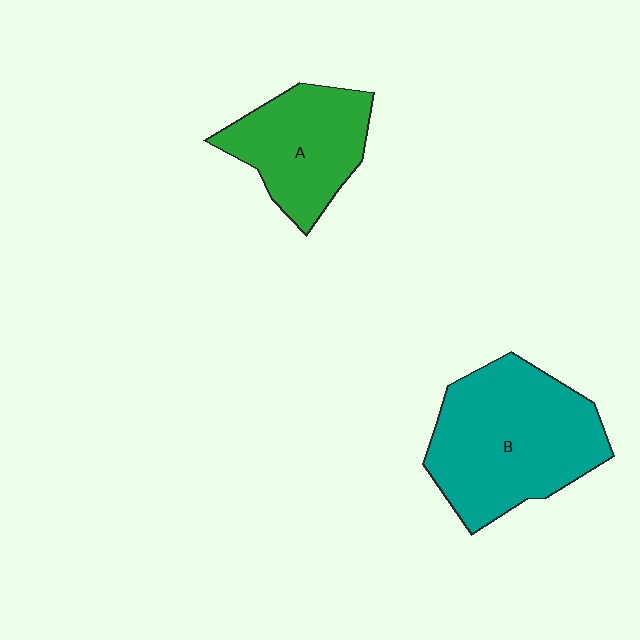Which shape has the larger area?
Shape B (teal).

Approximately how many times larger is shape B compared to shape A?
Approximately 1.5 times.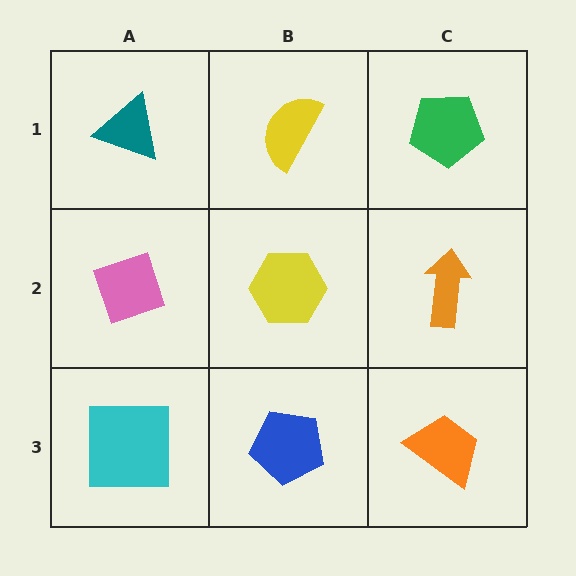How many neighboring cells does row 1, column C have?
2.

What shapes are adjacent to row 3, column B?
A yellow hexagon (row 2, column B), a cyan square (row 3, column A), an orange trapezoid (row 3, column C).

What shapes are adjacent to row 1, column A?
A pink diamond (row 2, column A), a yellow semicircle (row 1, column B).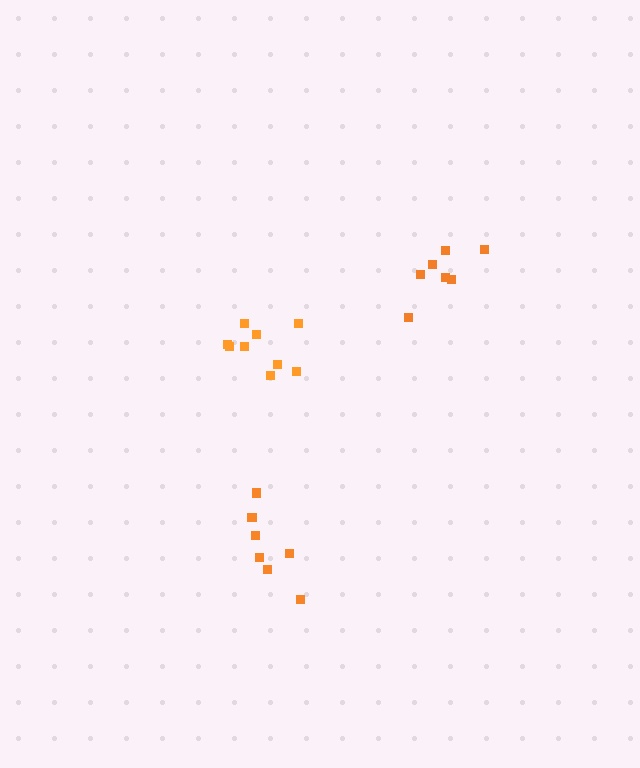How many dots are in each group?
Group 1: 9 dots, Group 2: 7 dots, Group 3: 7 dots (23 total).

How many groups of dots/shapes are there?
There are 3 groups.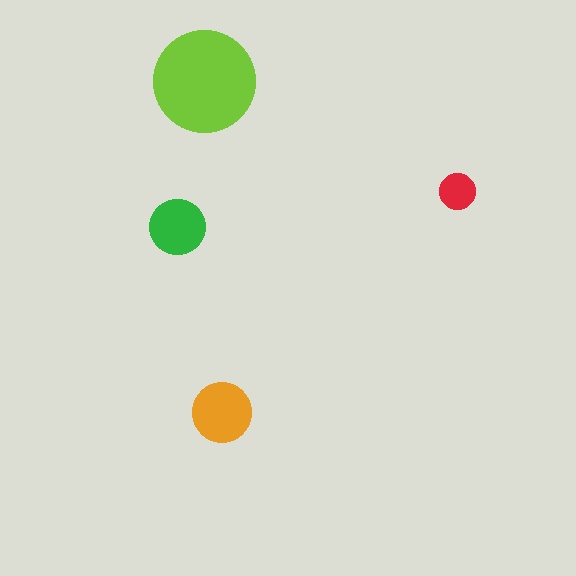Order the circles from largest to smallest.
the lime one, the orange one, the green one, the red one.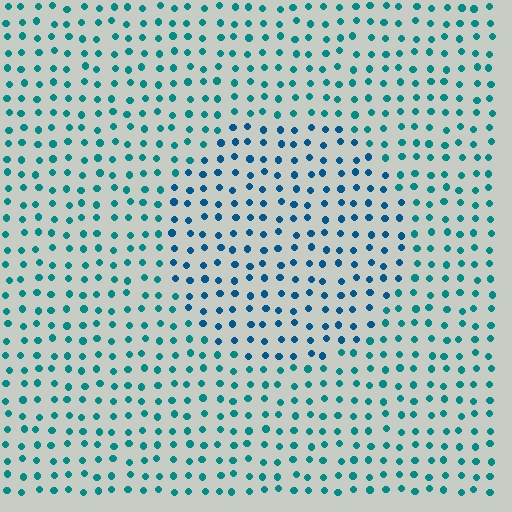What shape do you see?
I see a circle.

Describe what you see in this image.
The image is filled with small teal elements in a uniform arrangement. A circle-shaped region is visible where the elements are tinted to a slightly different hue, forming a subtle color boundary.